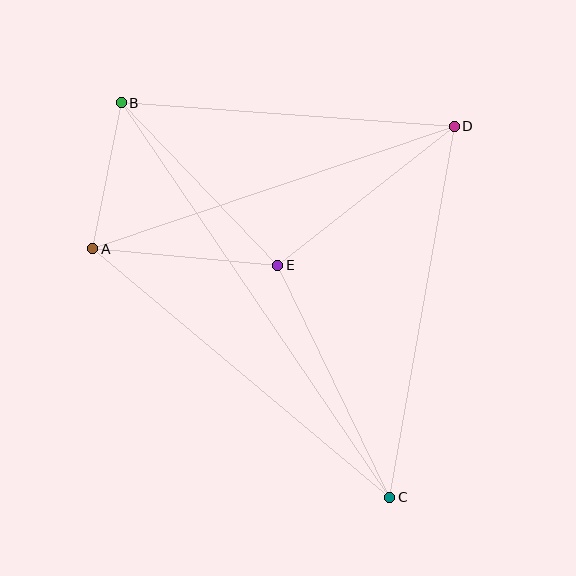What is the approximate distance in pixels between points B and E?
The distance between B and E is approximately 226 pixels.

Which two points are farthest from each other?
Points B and C are farthest from each other.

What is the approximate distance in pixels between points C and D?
The distance between C and D is approximately 377 pixels.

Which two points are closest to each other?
Points A and B are closest to each other.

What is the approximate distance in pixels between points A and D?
The distance between A and D is approximately 382 pixels.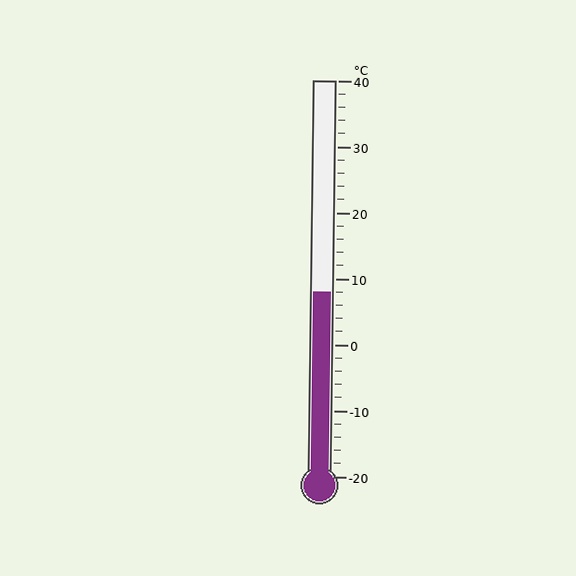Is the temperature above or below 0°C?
The temperature is above 0°C.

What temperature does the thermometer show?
The thermometer shows approximately 8°C.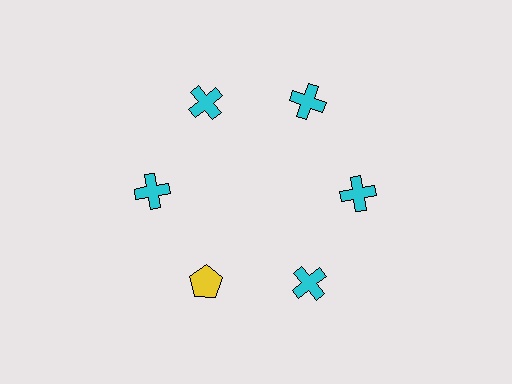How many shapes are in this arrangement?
There are 6 shapes arranged in a ring pattern.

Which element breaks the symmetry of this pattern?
The yellow pentagon at roughly the 7 o'clock position breaks the symmetry. All other shapes are cyan crosses.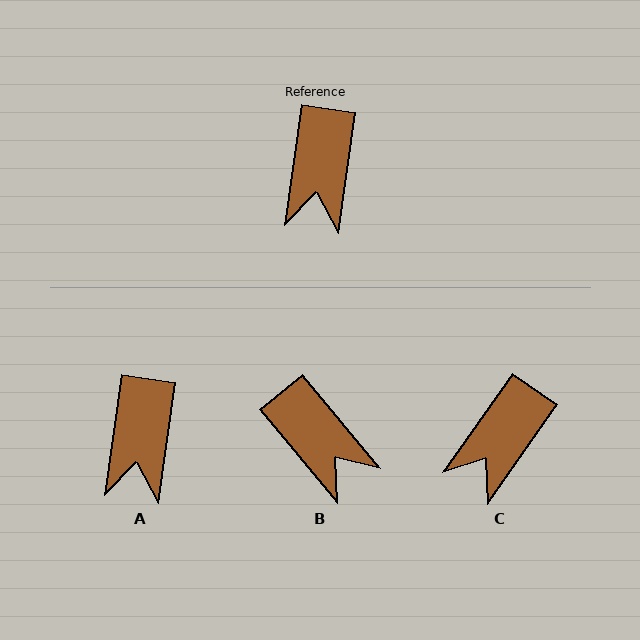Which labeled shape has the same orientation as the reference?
A.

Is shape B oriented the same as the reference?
No, it is off by about 48 degrees.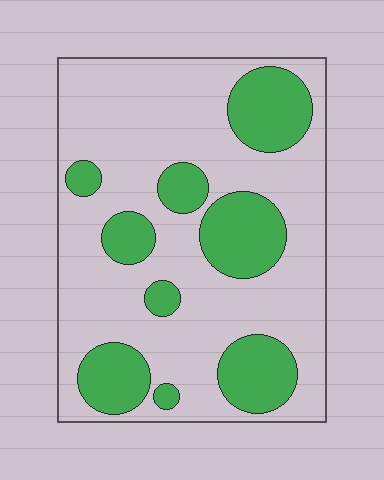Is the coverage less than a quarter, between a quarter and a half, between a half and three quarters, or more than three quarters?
Between a quarter and a half.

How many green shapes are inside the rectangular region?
9.